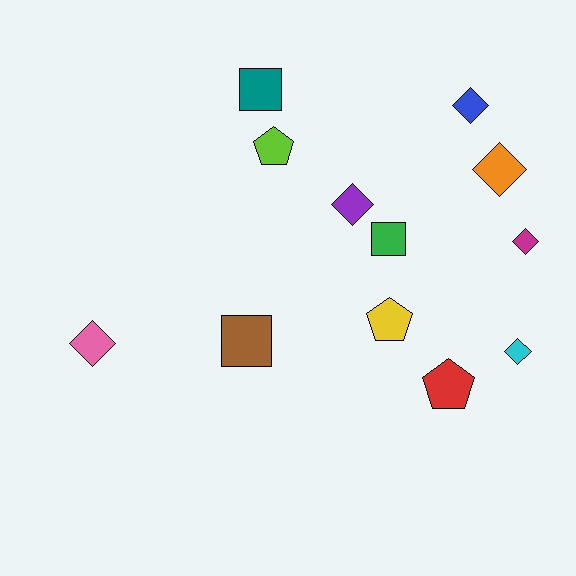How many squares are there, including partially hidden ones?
There are 3 squares.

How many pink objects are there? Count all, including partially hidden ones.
There is 1 pink object.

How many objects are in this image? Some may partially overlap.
There are 12 objects.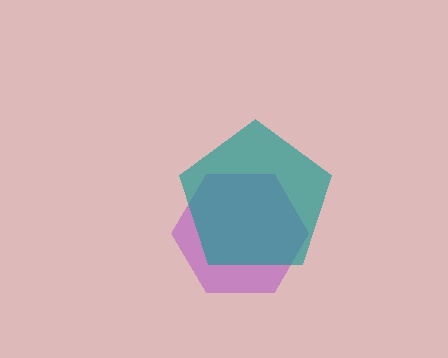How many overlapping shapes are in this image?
There are 2 overlapping shapes in the image.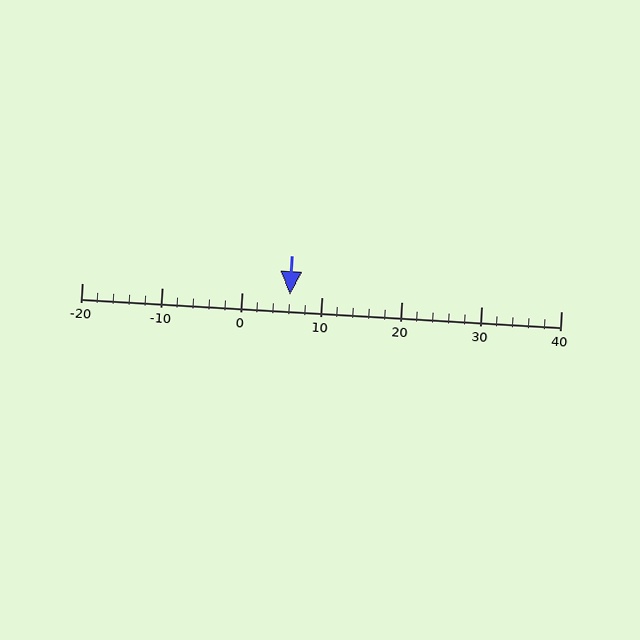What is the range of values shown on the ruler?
The ruler shows values from -20 to 40.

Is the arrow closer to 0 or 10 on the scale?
The arrow is closer to 10.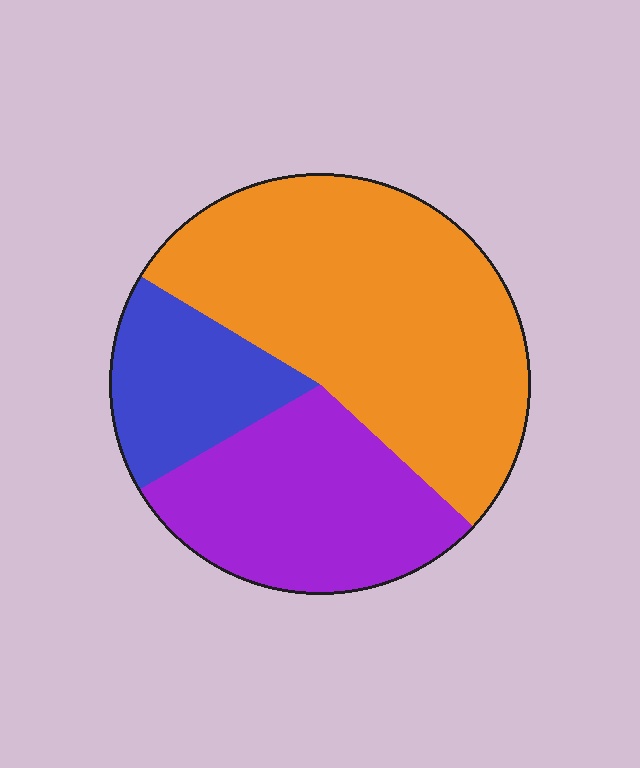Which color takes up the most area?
Orange, at roughly 55%.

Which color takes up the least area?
Blue, at roughly 15%.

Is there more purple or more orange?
Orange.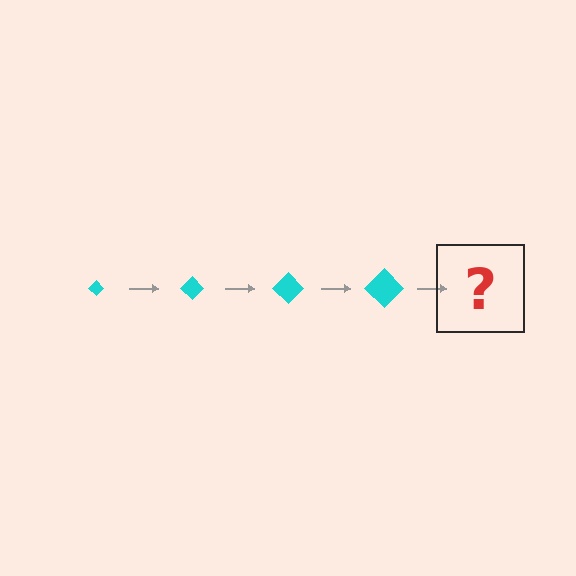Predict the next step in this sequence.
The next step is a cyan diamond, larger than the previous one.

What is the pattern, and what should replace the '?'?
The pattern is that the diamond gets progressively larger each step. The '?' should be a cyan diamond, larger than the previous one.